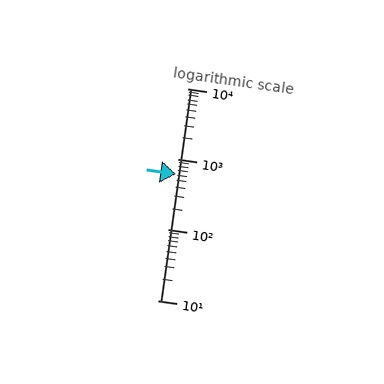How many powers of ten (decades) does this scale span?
The scale spans 3 decades, from 10 to 10000.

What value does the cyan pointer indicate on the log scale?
The pointer indicates approximately 620.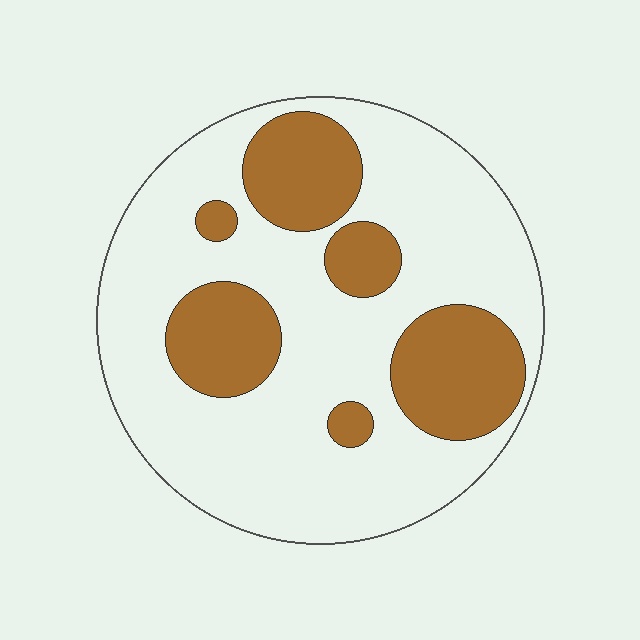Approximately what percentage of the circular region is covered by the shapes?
Approximately 30%.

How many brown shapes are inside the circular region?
6.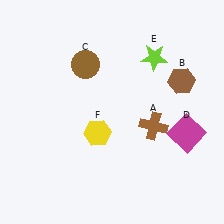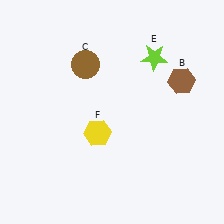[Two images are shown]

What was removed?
The brown cross (A), the magenta square (D) were removed in Image 2.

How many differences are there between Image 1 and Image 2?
There are 2 differences between the two images.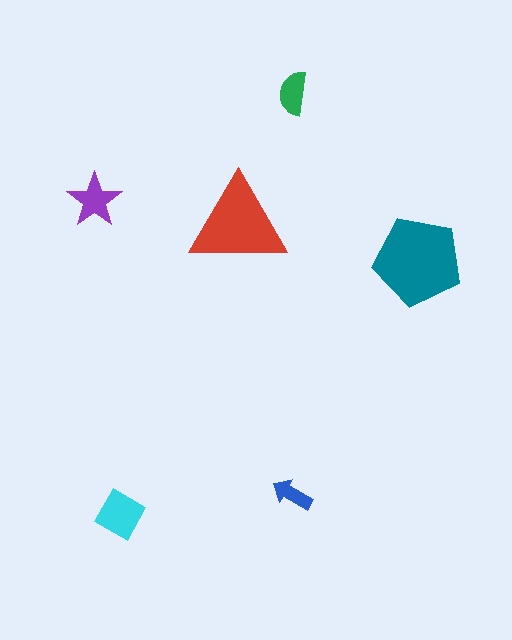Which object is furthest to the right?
The teal pentagon is rightmost.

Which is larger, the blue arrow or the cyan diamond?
The cyan diamond.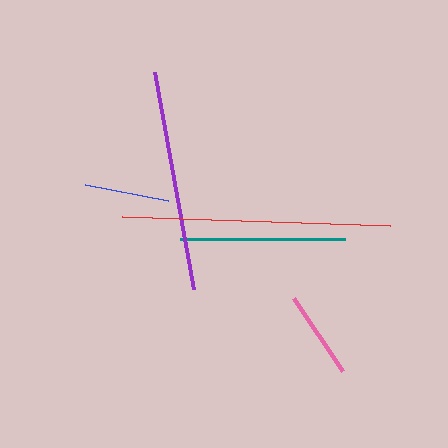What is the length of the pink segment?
The pink segment is approximately 87 pixels long.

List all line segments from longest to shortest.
From longest to shortest: red, purple, teal, pink, blue.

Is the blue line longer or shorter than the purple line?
The purple line is longer than the blue line.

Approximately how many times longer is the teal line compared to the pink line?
The teal line is approximately 1.9 times the length of the pink line.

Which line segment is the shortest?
The blue line is the shortest at approximately 84 pixels.